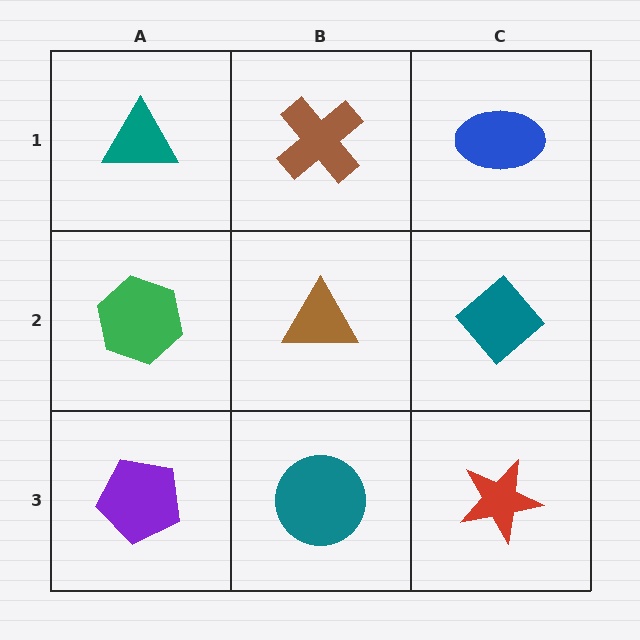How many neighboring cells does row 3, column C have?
2.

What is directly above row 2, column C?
A blue ellipse.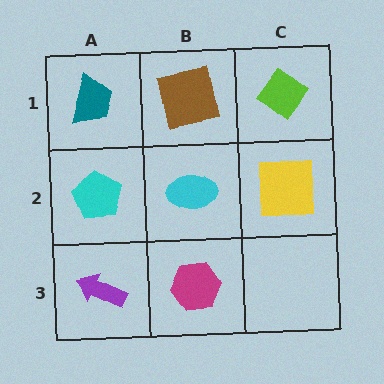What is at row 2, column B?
A cyan ellipse.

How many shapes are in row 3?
2 shapes.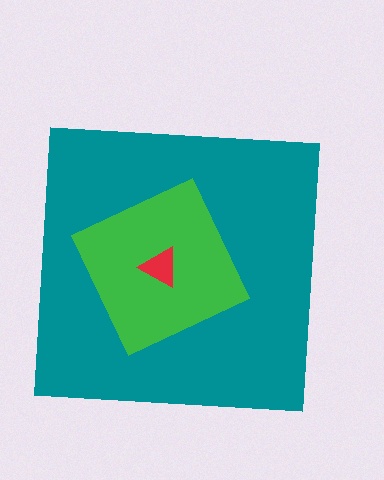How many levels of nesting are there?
3.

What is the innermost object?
The red triangle.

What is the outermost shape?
The teal square.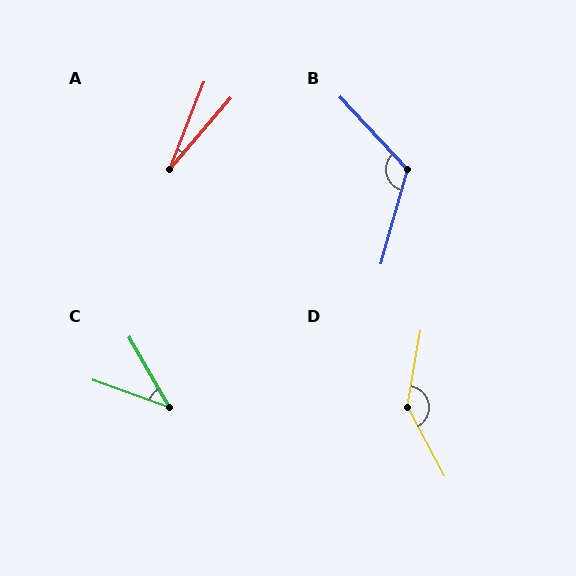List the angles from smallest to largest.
A (19°), C (40°), B (121°), D (141°).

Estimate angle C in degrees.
Approximately 40 degrees.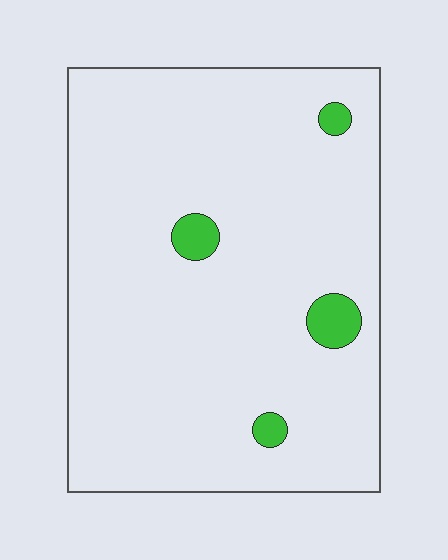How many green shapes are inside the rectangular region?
4.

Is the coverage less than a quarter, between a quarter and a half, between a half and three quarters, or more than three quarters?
Less than a quarter.